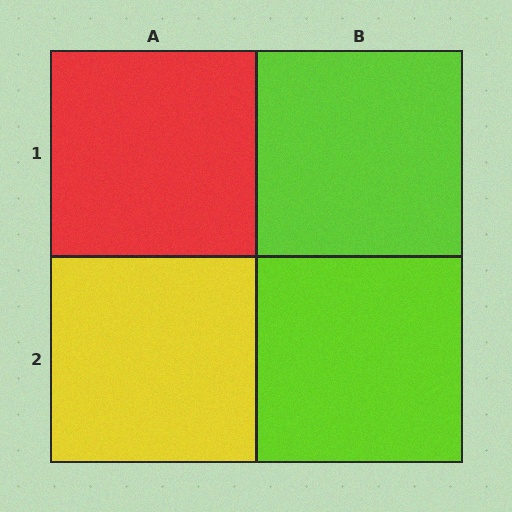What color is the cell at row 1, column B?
Lime.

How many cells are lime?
2 cells are lime.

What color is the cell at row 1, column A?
Red.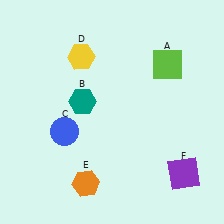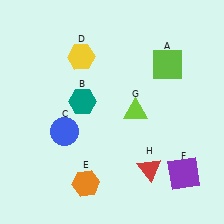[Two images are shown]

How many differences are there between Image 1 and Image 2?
There are 2 differences between the two images.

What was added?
A lime triangle (G), a red triangle (H) were added in Image 2.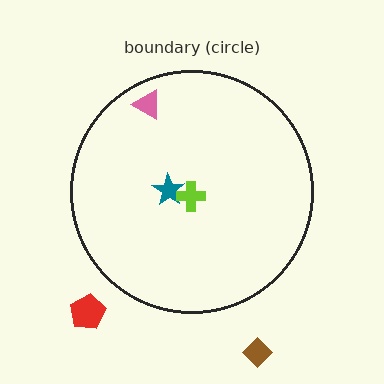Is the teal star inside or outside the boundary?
Inside.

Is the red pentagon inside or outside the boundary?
Outside.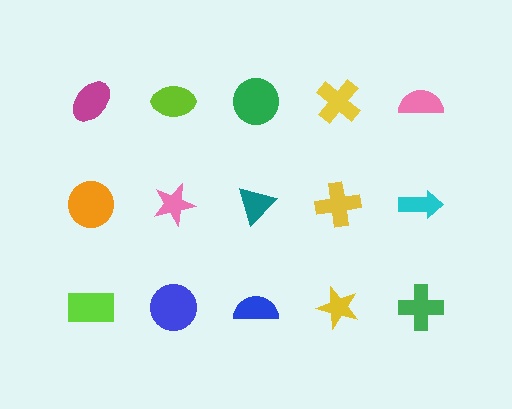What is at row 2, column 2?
A pink star.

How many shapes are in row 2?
5 shapes.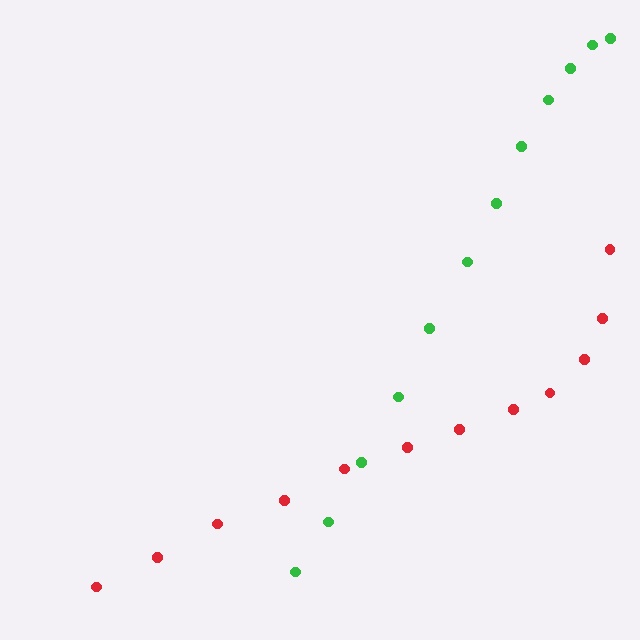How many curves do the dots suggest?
There are 2 distinct paths.